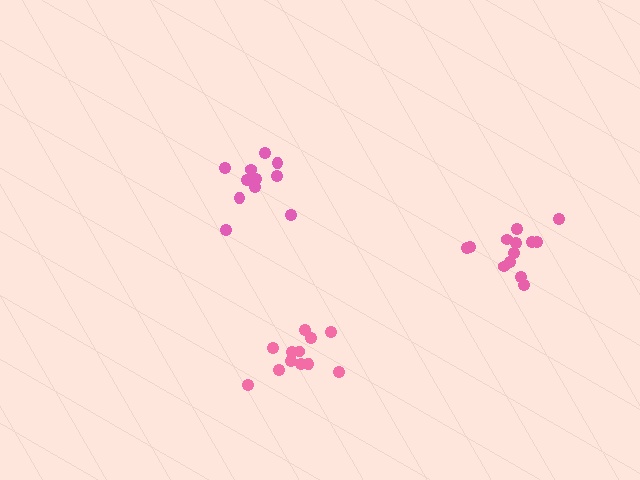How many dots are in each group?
Group 1: 11 dots, Group 2: 13 dots, Group 3: 12 dots (36 total).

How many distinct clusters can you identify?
There are 3 distinct clusters.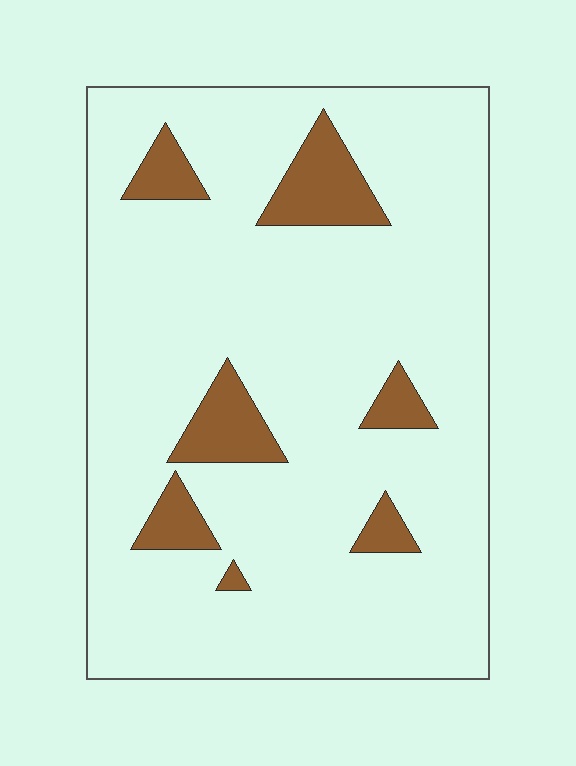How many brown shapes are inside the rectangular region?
7.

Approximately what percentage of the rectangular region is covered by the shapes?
Approximately 10%.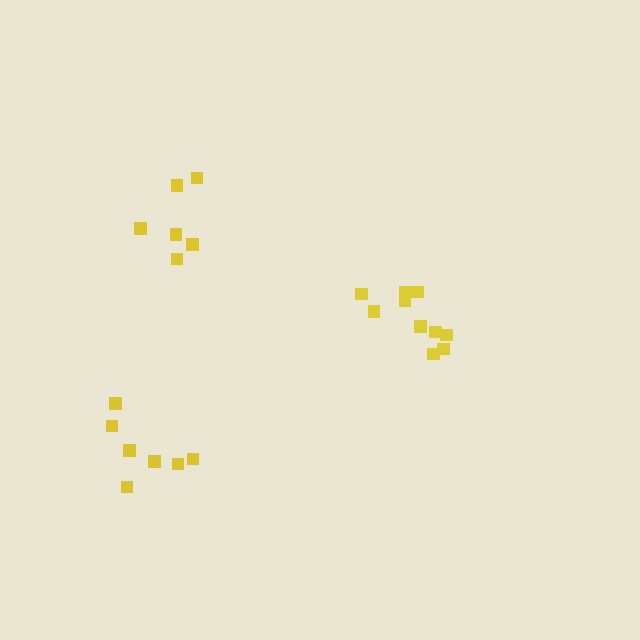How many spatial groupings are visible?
There are 3 spatial groupings.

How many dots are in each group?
Group 1: 10 dots, Group 2: 7 dots, Group 3: 6 dots (23 total).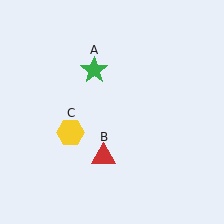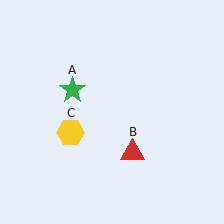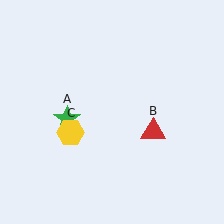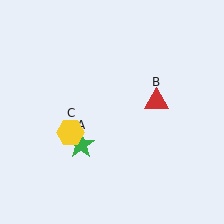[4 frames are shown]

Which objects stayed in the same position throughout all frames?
Yellow hexagon (object C) remained stationary.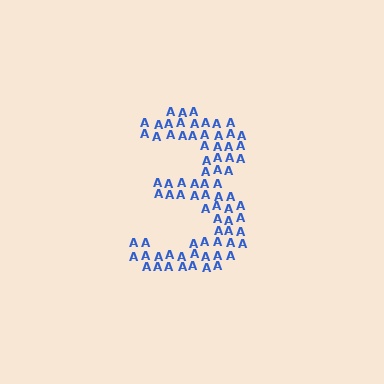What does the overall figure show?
The overall figure shows the digit 3.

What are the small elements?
The small elements are letter A's.